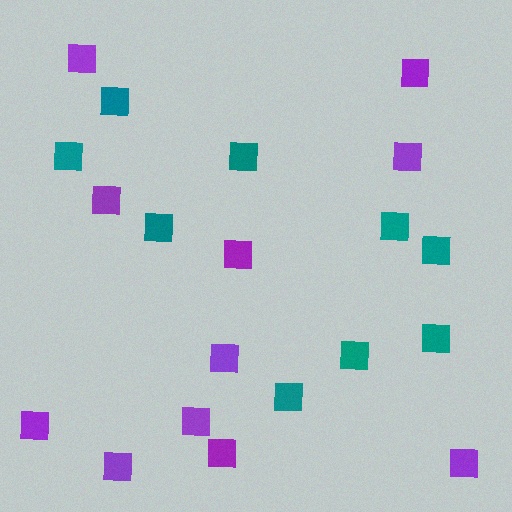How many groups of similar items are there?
There are 2 groups: one group of purple squares (11) and one group of teal squares (9).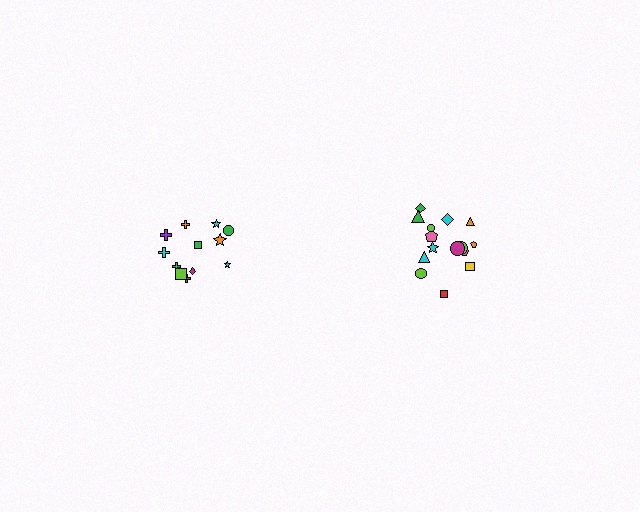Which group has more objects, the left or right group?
The right group.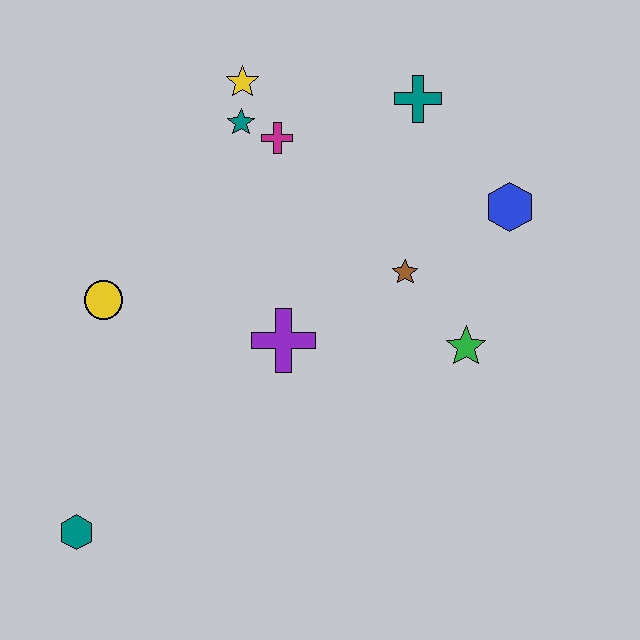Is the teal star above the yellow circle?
Yes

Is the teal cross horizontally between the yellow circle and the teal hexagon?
No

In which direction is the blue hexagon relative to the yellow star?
The blue hexagon is to the right of the yellow star.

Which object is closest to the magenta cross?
The teal star is closest to the magenta cross.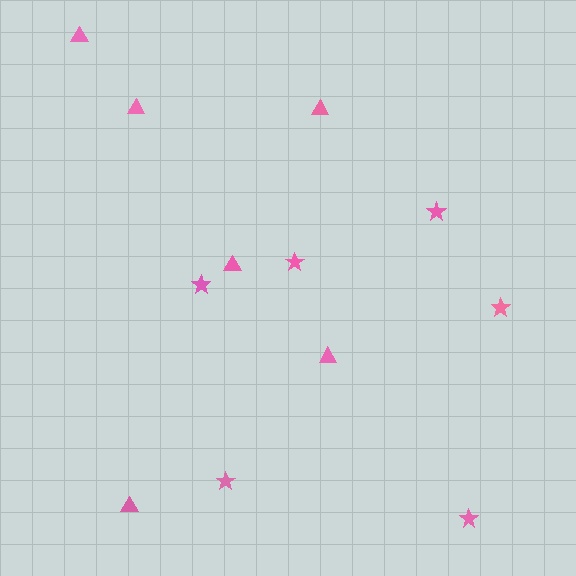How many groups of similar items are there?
There are 2 groups: one group of stars (6) and one group of triangles (6).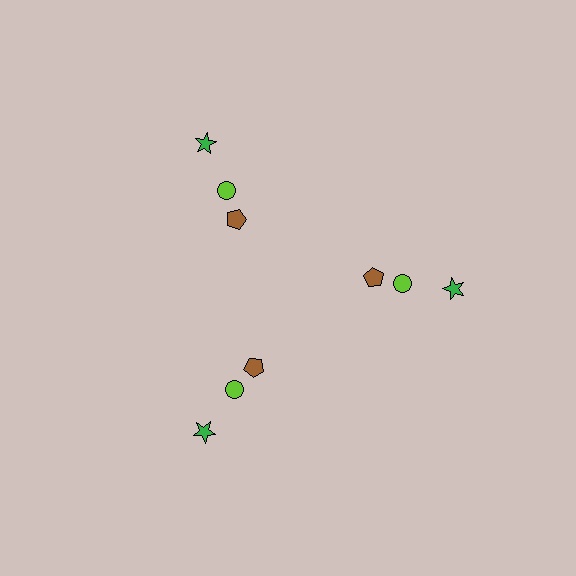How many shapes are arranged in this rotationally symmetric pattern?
There are 9 shapes, arranged in 3 groups of 3.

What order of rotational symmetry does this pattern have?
This pattern has 3-fold rotational symmetry.